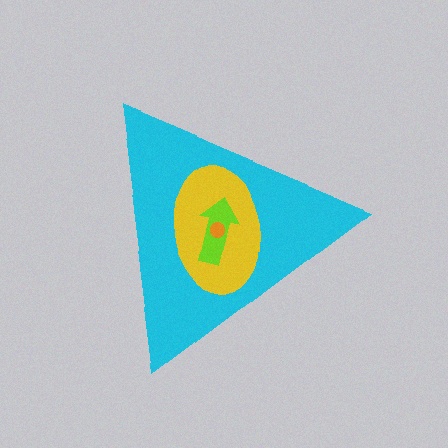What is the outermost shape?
The cyan triangle.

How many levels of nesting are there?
4.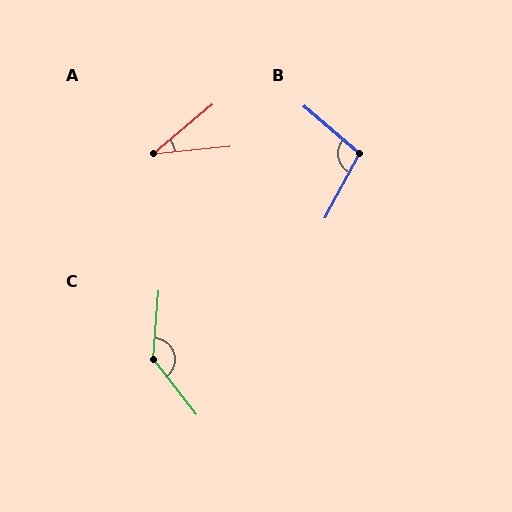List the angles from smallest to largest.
A (34°), B (102°), C (137°).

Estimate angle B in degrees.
Approximately 102 degrees.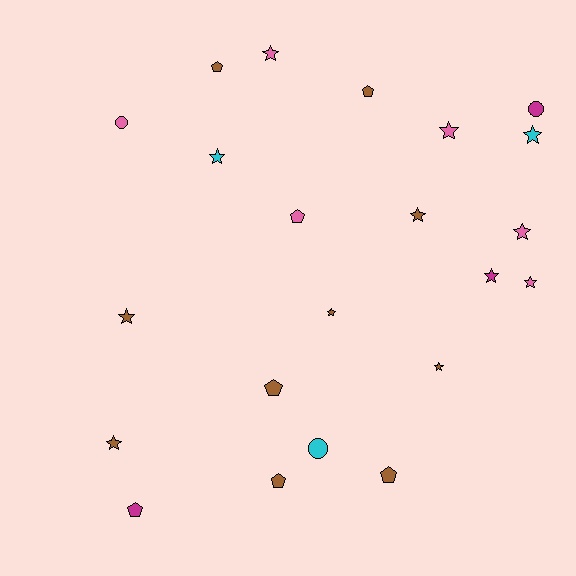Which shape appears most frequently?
Star, with 12 objects.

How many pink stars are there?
There are 4 pink stars.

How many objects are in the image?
There are 22 objects.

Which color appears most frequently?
Brown, with 10 objects.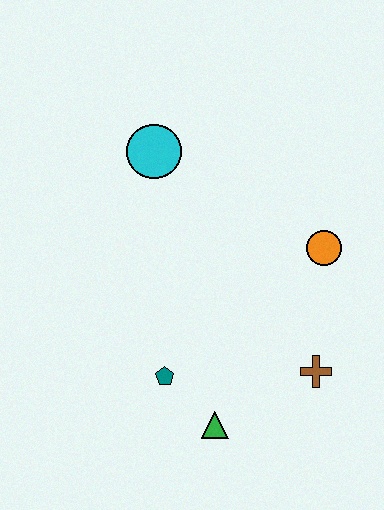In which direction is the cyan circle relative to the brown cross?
The cyan circle is above the brown cross.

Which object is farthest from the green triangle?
The cyan circle is farthest from the green triangle.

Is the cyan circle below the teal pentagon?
No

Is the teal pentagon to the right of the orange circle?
No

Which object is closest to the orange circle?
The brown cross is closest to the orange circle.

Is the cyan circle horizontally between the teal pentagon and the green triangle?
No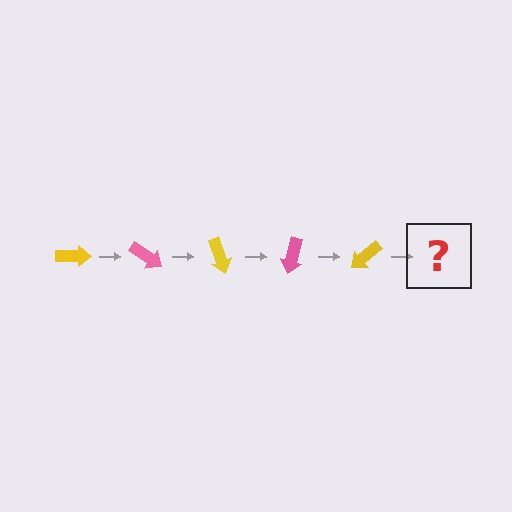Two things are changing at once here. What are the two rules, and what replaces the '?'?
The two rules are that it rotates 35 degrees each step and the color cycles through yellow and pink. The '?' should be a pink arrow, rotated 175 degrees from the start.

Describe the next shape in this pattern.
It should be a pink arrow, rotated 175 degrees from the start.